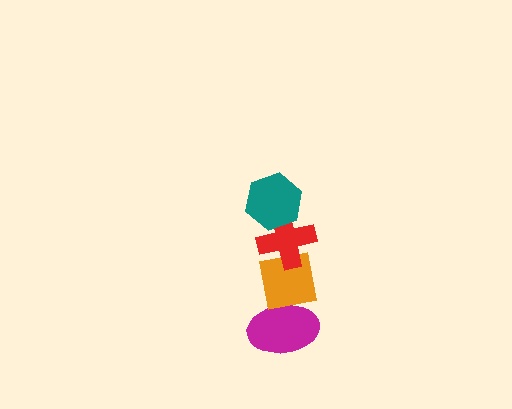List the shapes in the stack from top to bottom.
From top to bottom: the teal hexagon, the red cross, the orange square, the magenta ellipse.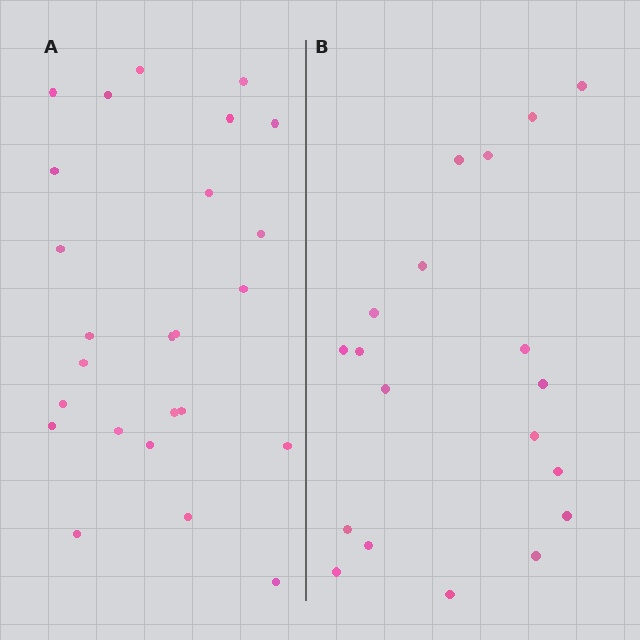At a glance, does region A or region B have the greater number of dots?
Region A (the left region) has more dots.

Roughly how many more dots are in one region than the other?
Region A has about 6 more dots than region B.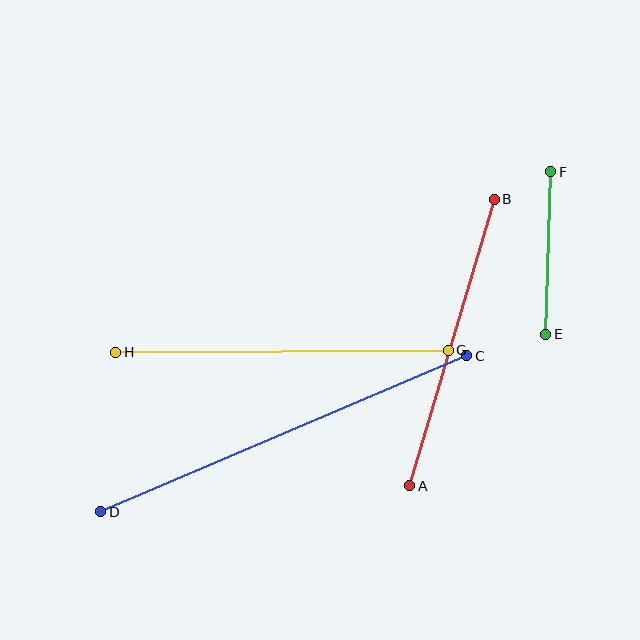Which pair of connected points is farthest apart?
Points C and D are farthest apart.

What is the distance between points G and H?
The distance is approximately 332 pixels.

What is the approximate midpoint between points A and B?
The midpoint is at approximately (452, 343) pixels.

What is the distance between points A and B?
The distance is approximately 299 pixels.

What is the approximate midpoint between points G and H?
The midpoint is at approximately (282, 351) pixels.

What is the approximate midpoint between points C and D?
The midpoint is at approximately (284, 434) pixels.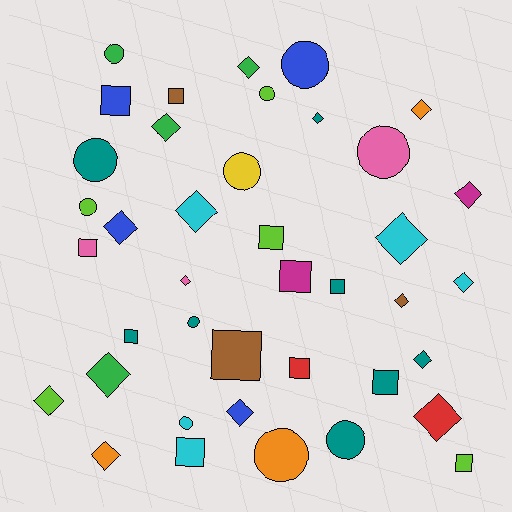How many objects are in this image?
There are 40 objects.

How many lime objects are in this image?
There are 5 lime objects.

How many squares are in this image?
There are 12 squares.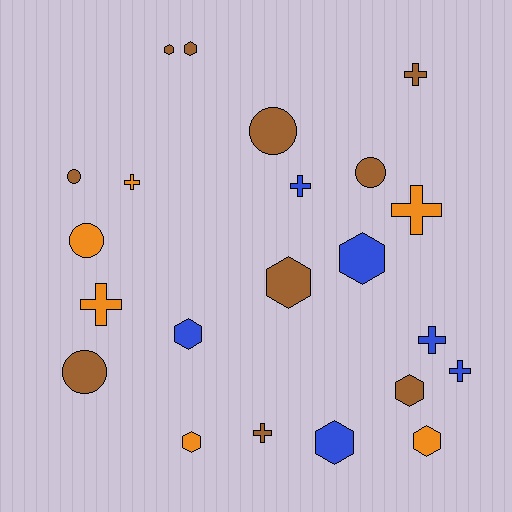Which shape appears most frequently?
Hexagon, with 9 objects.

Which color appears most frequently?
Brown, with 10 objects.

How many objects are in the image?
There are 22 objects.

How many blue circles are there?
There are no blue circles.